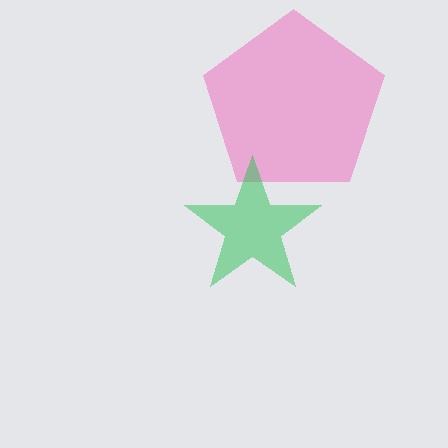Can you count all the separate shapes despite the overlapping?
Yes, there are 2 separate shapes.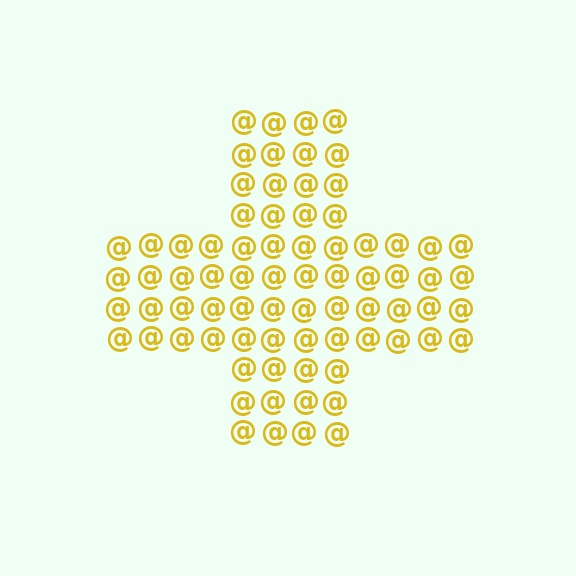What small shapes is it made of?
It is made of small at signs.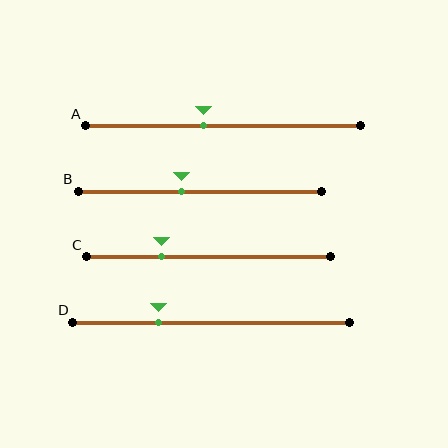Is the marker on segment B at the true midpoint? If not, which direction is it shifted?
No, the marker on segment B is shifted to the left by about 7% of the segment length.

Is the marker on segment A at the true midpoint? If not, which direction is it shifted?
No, the marker on segment A is shifted to the left by about 7% of the segment length.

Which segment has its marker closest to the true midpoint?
Segment A has its marker closest to the true midpoint.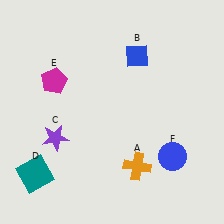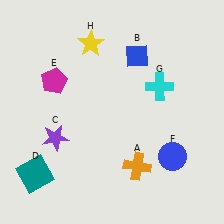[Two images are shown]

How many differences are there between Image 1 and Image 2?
There are 2 differences between the two images.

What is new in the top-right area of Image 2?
A cyan cross (G) was added in the top-right area of Image 2.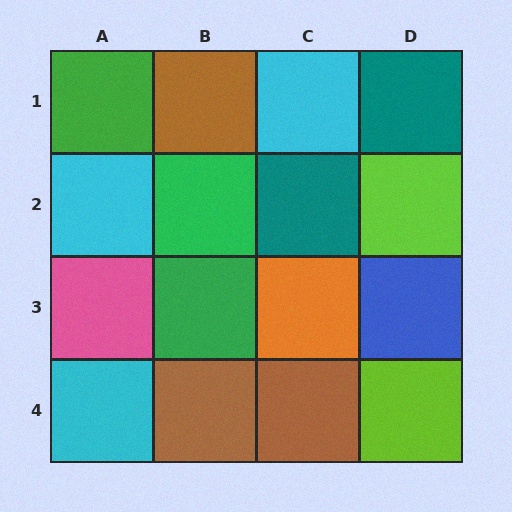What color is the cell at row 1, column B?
Brown.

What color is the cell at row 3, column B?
Green.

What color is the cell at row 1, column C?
Cyan.